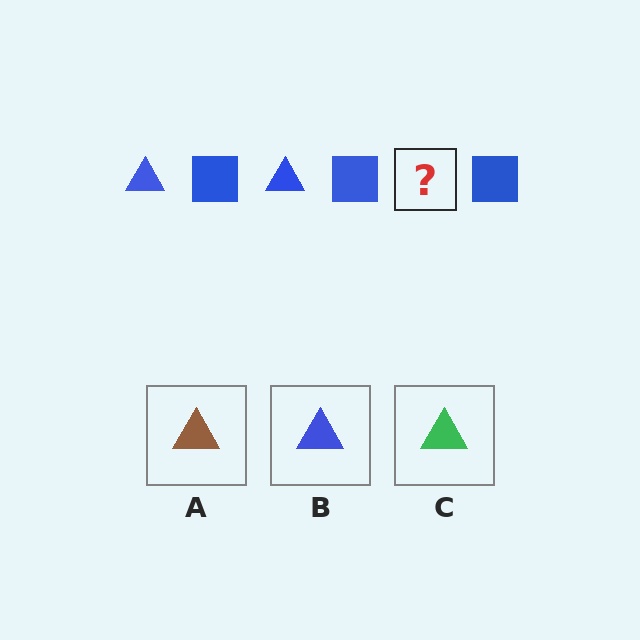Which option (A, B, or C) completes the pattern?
B.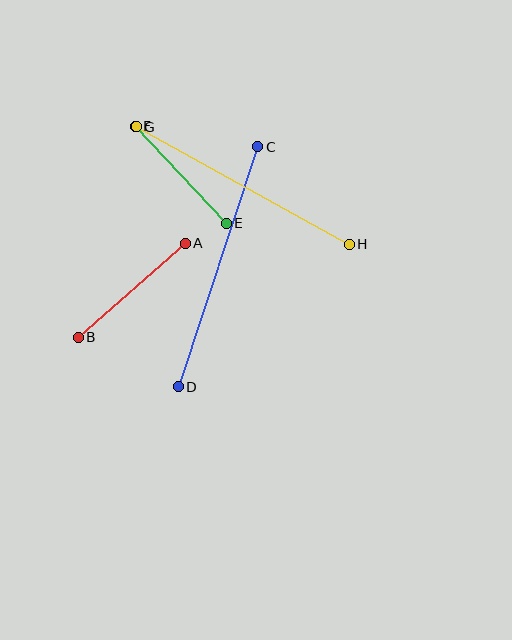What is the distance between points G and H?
The distance is approximately 243 pixels.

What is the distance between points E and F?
The distance is approximately 133 pixels.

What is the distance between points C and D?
The distance is approximately 253 pixels.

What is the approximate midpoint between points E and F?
The midpoint is at approximately (181, 175) pixels.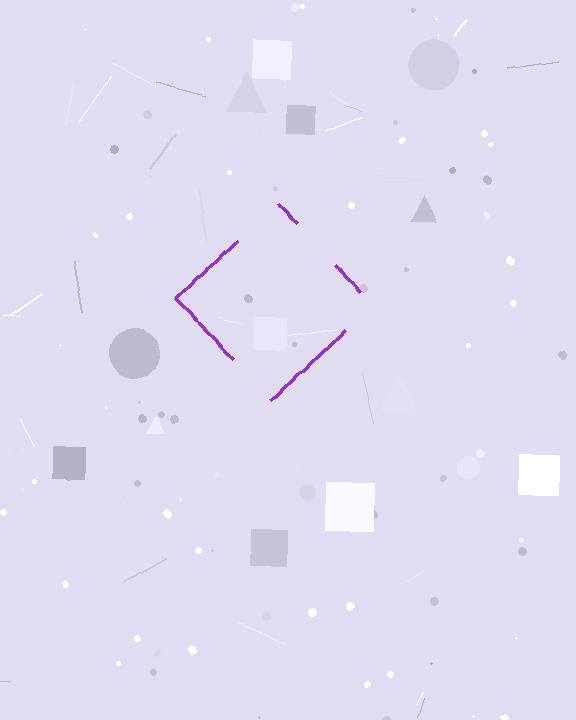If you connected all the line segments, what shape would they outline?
They would outline a diamond.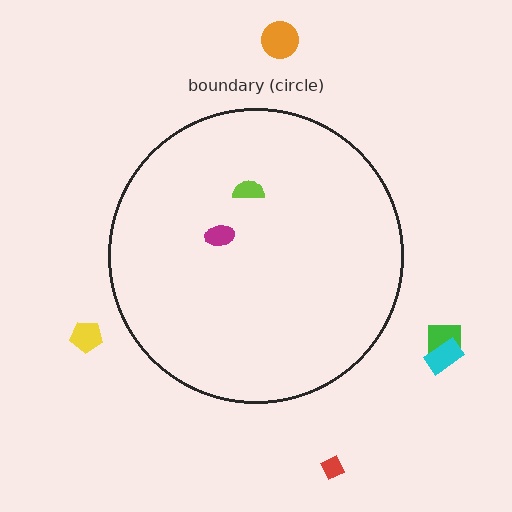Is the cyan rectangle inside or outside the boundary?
Outside.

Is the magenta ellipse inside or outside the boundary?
Inside.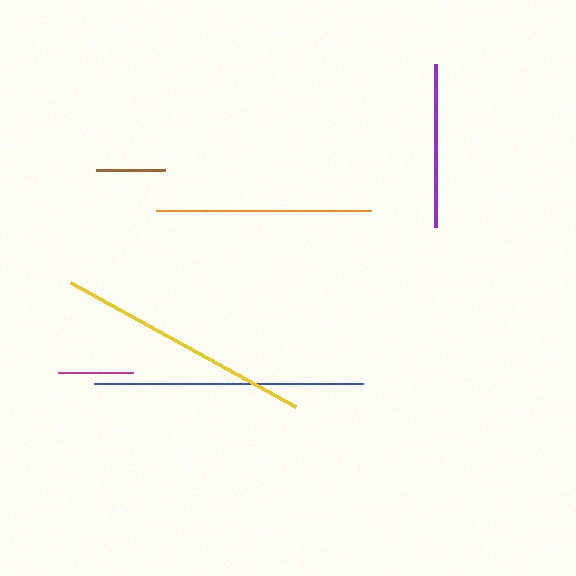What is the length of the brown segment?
The brown segment is approximately 69 pixels long.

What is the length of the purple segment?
The purple segment is approximately 163 pixels long.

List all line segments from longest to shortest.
From longest to shortest: blue, yellow, orange, purple, magenta, brown.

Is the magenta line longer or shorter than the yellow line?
The yellow line is longer than the magenta line.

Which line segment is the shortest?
The brown line is the shortest at approximately 69 pixels.